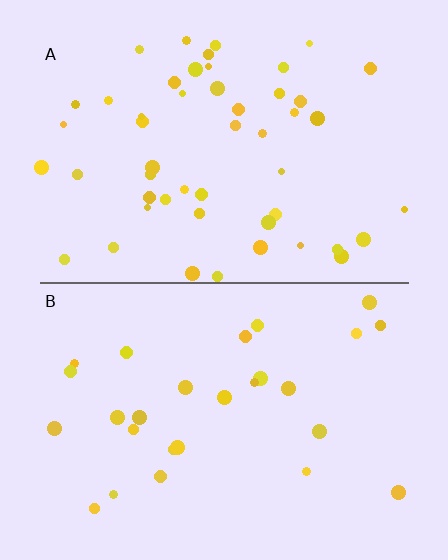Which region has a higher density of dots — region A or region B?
A (the top).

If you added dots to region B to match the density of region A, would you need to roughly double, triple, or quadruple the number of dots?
Approximately double.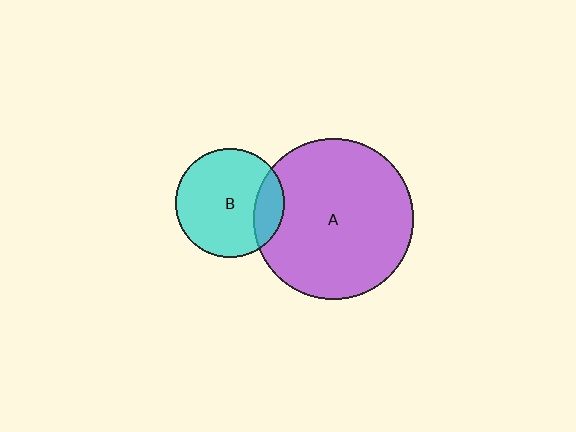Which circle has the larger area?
Circle A (purple).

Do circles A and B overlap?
Yes.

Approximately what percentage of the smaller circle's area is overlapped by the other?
Approximately 20%.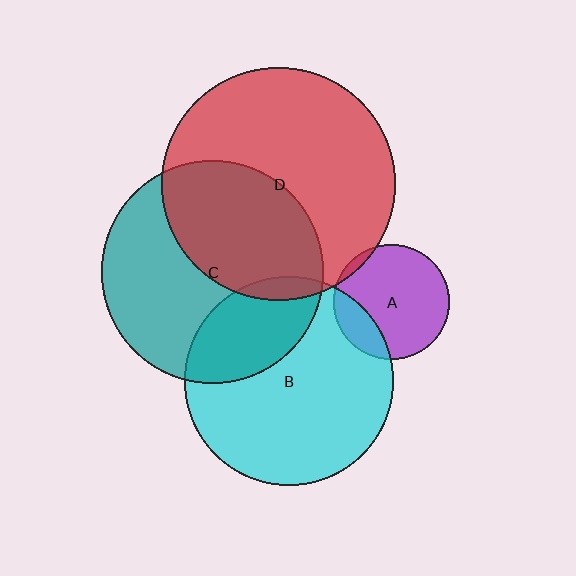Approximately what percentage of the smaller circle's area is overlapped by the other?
Approximately 5%.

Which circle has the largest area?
Circle D (red).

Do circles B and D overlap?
Yes.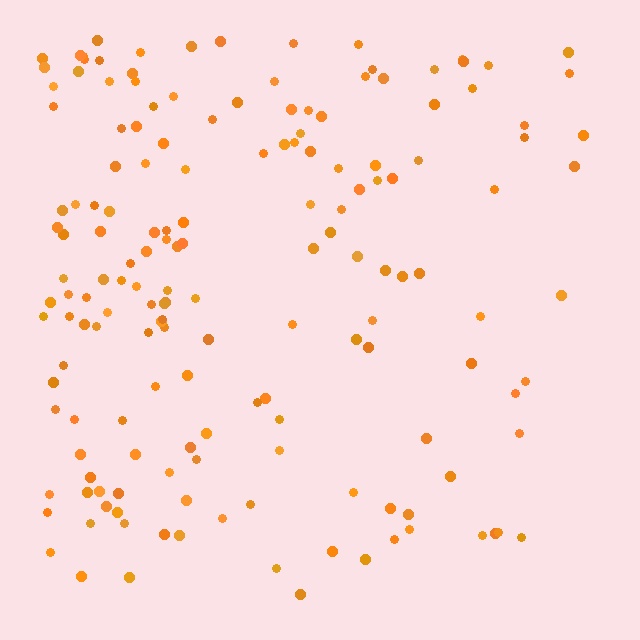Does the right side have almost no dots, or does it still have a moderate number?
Still a moderate number, just noticeably fewer than the left.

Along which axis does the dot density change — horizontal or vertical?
Horizontal.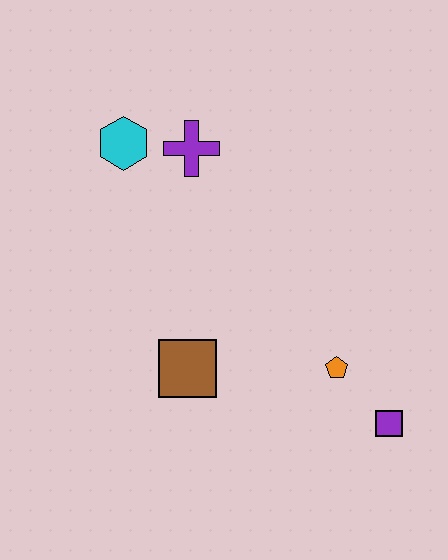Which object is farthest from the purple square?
The cyan hexagon is farthest from the purple square.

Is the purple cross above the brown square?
Yes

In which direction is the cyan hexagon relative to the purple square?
The cyan hexagon is above the purple square.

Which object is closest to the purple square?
The orange pentagon is closest to the purple square.